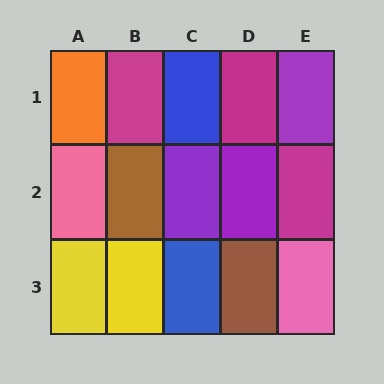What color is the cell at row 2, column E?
Magenta.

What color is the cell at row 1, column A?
Orange.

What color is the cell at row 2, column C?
Purple.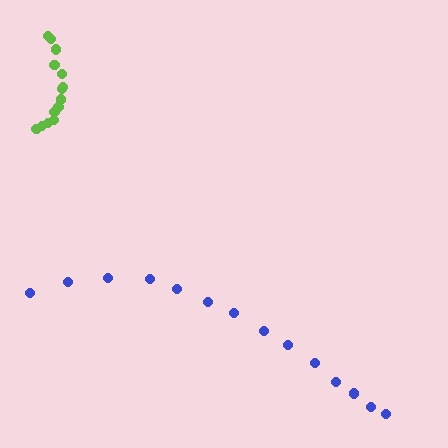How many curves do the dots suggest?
There are 2 distinct paths.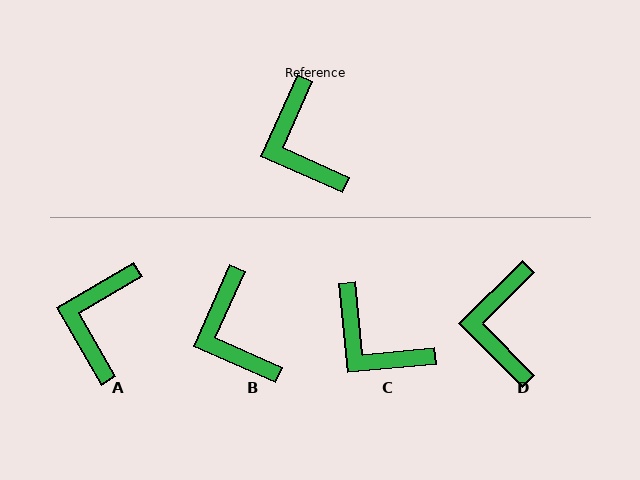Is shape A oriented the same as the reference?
No, it is off by about 36 degrees.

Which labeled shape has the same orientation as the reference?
B.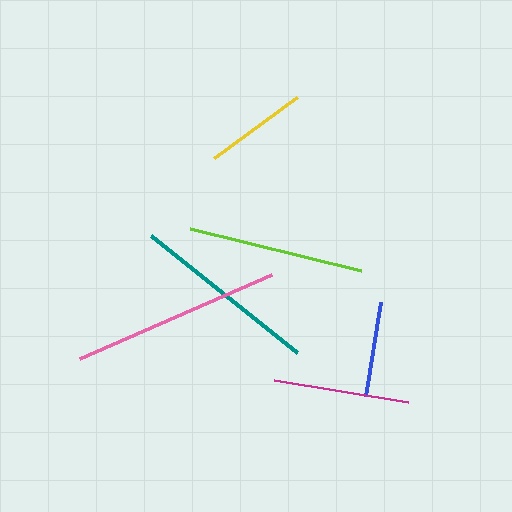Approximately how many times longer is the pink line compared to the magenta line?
The pink line is approximately 1.5 times the length of the magenta line.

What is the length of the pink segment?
The pink segment is approximately 210 pixels long.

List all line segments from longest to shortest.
From longest to shortest: pink, teal, lime, magenta, yellow, blue.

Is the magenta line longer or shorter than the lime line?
The lime line is longer than the magenta line.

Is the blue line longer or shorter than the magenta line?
The magenta line is longer than the blue line.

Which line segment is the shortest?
The blue line is the shortest at approximately 95 pixels.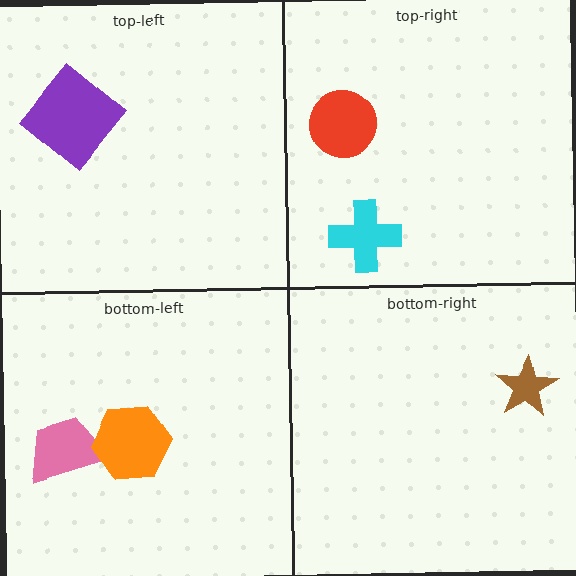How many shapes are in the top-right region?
2.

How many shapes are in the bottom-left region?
2.